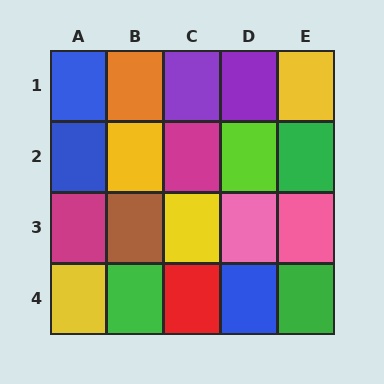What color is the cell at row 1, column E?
Yellow.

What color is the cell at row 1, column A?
Blue.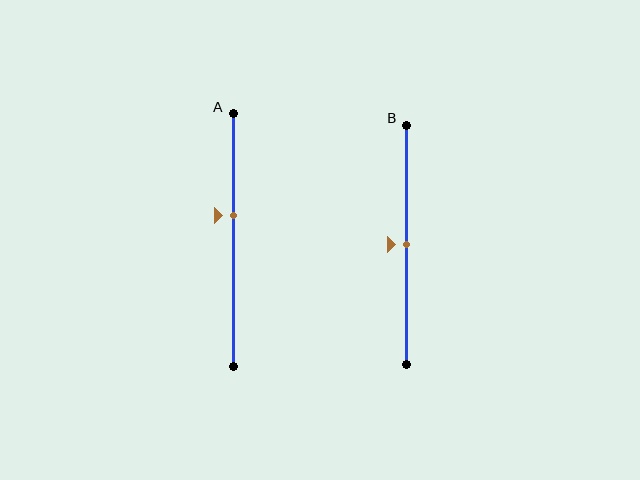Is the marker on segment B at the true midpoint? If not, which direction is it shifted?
Yes, the marker on segment B is at the true midpoint.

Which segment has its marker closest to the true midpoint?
Segment B has its marker closest to the true midpoint.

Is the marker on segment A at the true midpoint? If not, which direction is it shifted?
No, the marker on segment A is shifted upward by about 10% of the segment length.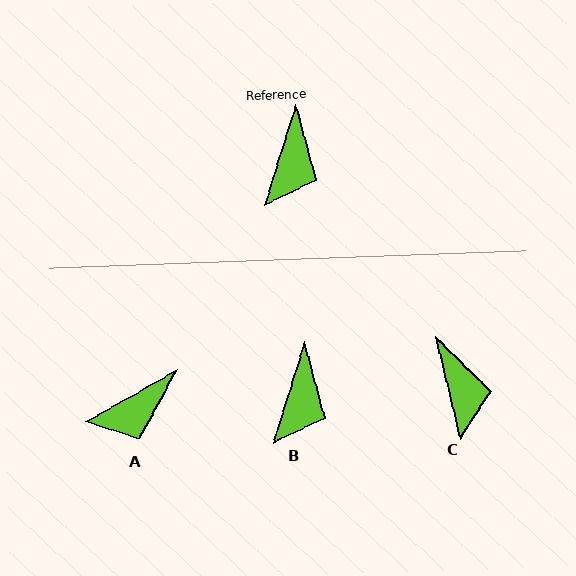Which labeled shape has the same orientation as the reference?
B.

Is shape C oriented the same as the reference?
No, it is off by about 31 degrees.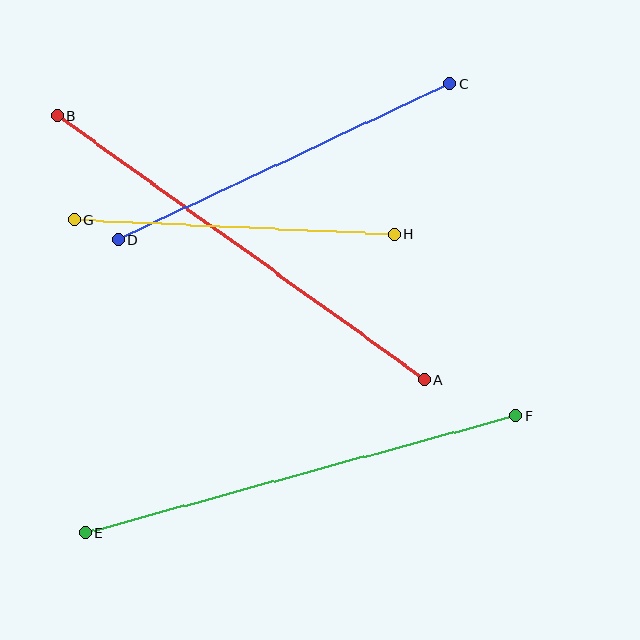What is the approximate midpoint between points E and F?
The midpoint is at approximately (300, 474) pixels.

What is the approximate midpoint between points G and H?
The midpoint is at approximately (234, 227) pixels.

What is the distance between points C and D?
The distance is approximately 366 pixels.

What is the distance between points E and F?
The distance is approximately 446 pixels.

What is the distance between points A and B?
The distance is approximately 452 pixels.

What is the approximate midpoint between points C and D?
The midpoint is at approximately (284, 161) pixels.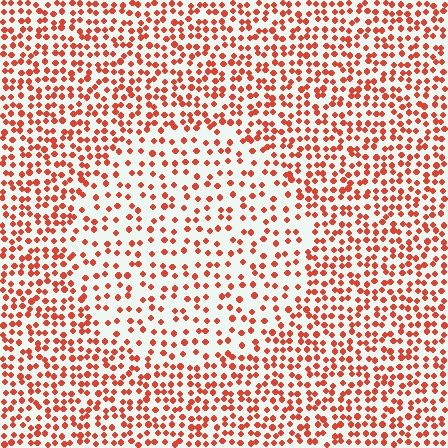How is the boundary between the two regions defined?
The boundary is defined by a change in element density (approximately 1.8x ratio). All elements are the same color, size, and shape.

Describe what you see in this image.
The image contains small red elements arranged at two different densities. A circle-shaped region is visible where the elements are less densely packed than the surrounding area.